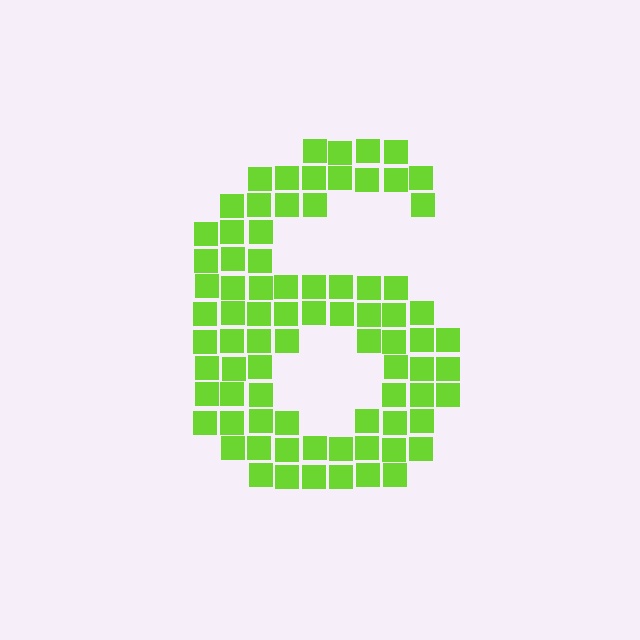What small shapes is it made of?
It is made of small squares.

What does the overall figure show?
The overall figure shows the digit 6.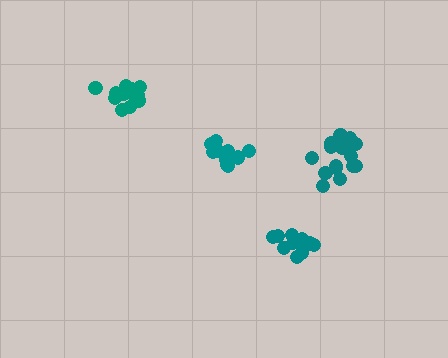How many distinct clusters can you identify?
There are 4 distinct clusters.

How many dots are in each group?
Group 1: 13 dots, Group 2: 11 dots, Group 3: 14 dots, Group 4: 16 dots (54 total).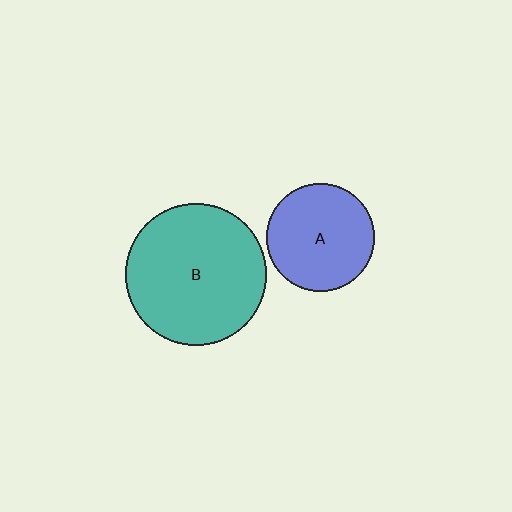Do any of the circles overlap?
No, none of the circles overlap.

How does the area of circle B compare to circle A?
Approximately 1.7 times.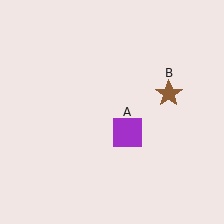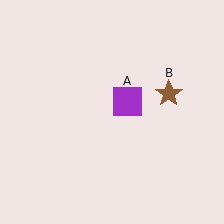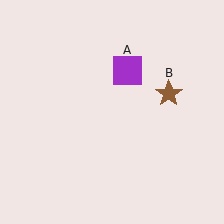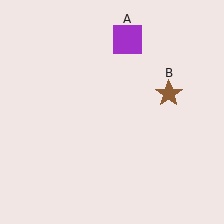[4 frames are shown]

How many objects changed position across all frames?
1 object changed position: purple square (object A).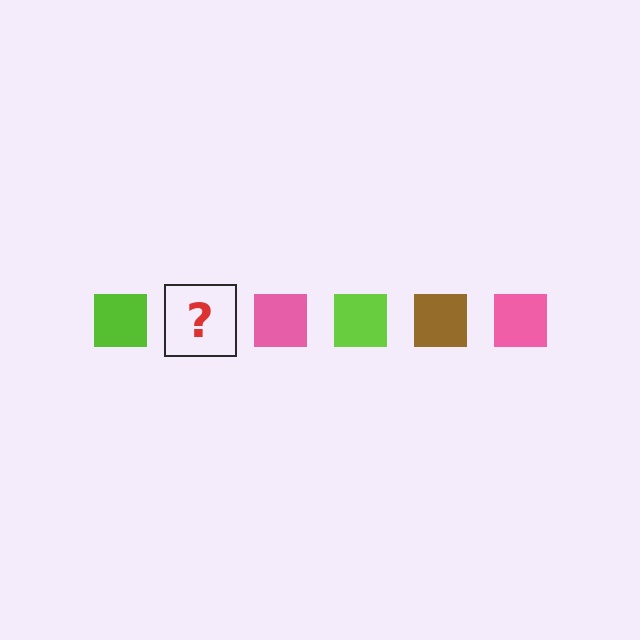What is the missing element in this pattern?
The missing element is a brown square.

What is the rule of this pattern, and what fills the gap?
The rule is that the pattern cycles through lime, brown, pink squares. The gap should be filled with a brown square.